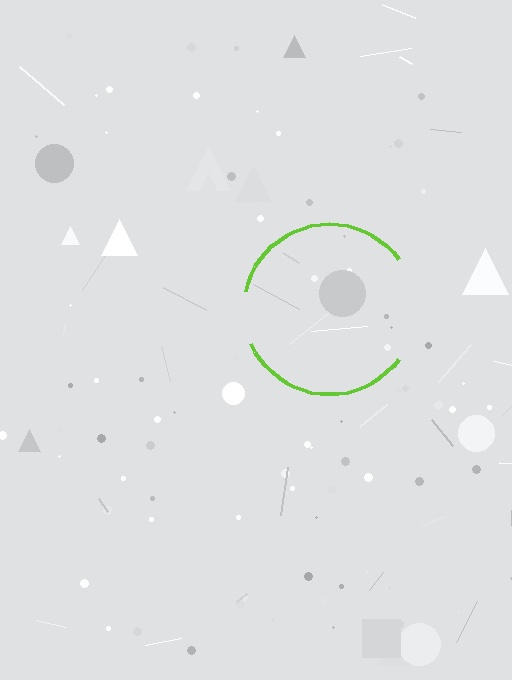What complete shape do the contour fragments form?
The contour fragments form a circle.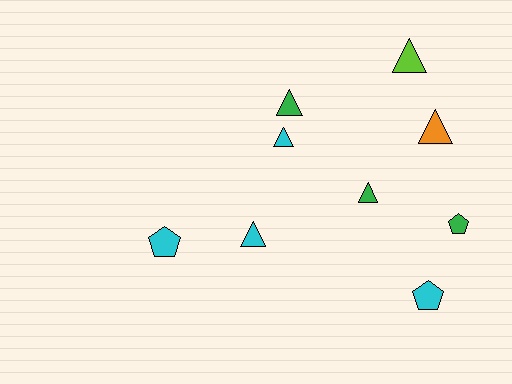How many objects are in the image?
There are 9 objects.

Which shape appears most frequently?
Triangle, with 6 objects.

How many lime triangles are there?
There is 1 lime triangle.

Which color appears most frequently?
Cyan, with 4 objects.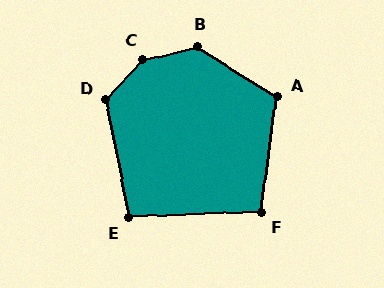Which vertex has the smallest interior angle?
E, at approximately 99 degrees.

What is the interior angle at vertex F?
Approximately 100 degrees (obtuse).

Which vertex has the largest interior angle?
C, at approximately 147 degrees.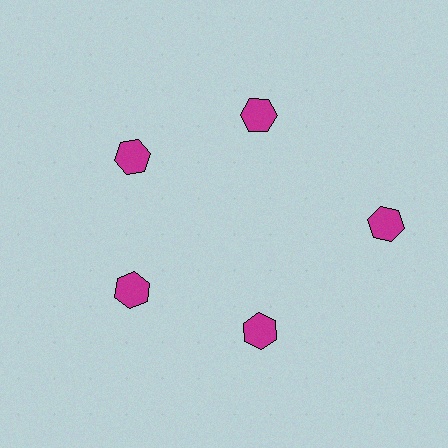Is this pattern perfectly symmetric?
No. The 5 magenta hexagons are arranged in a ring, but one element near the 3 o'clock position is pushed outward from the center, breaking the 5-fold rotational symmetry.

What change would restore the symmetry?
The symmetry would be restored by moving it inward, back onto the ring so that all 5 hexagons sit at equal angles and equal distance from the center.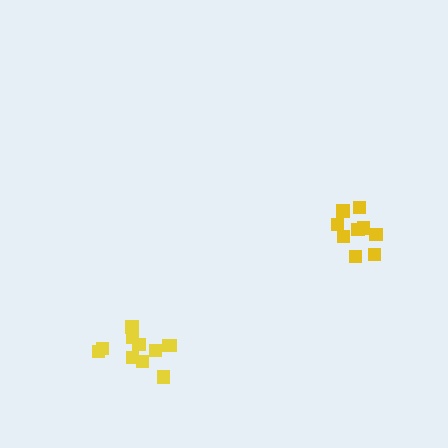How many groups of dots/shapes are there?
There are 2 groups.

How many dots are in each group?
Group 1: 11 dots, Group 2: 9 dots (20 total).